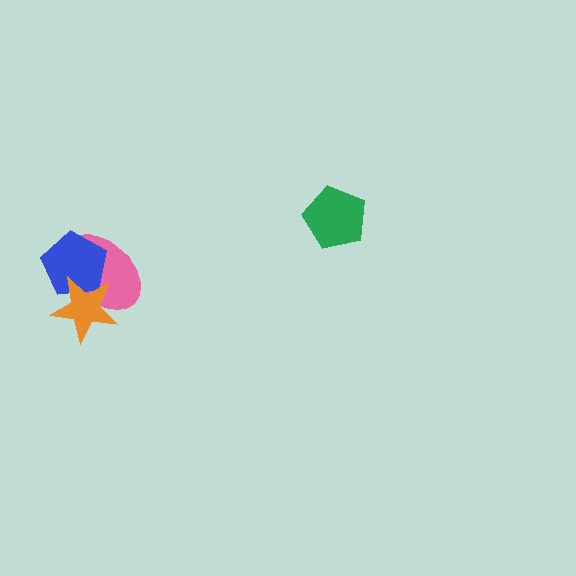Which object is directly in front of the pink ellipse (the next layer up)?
The blue pentagon is directly in front of the pink ellipse.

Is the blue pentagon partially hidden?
Yes, it is partially covered by another shape.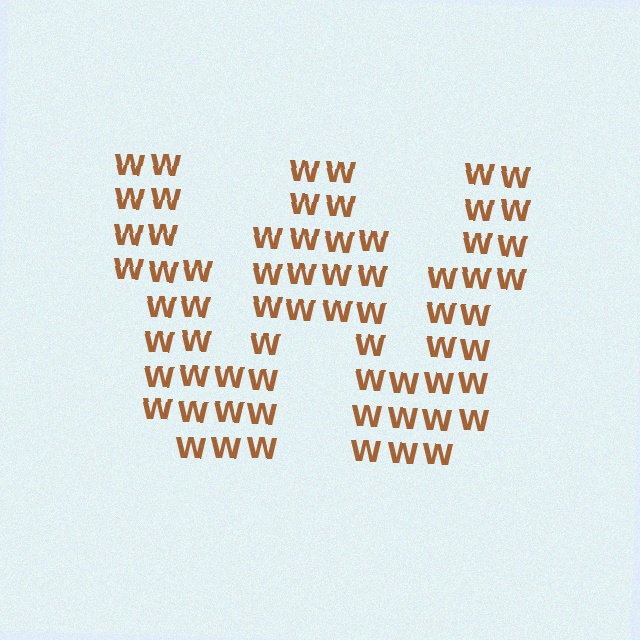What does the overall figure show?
The overall figure shows the letter W.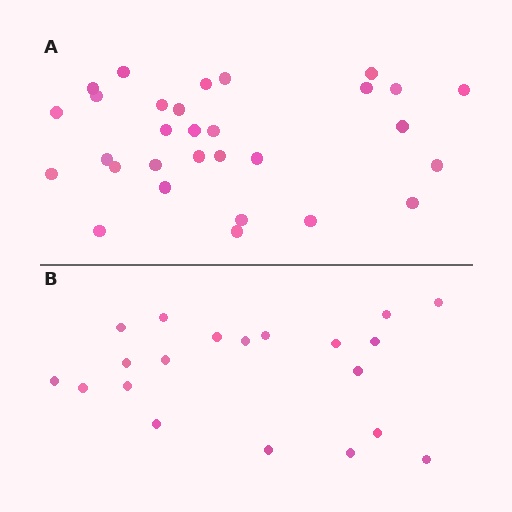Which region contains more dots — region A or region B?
Region A (the top region) has more dots.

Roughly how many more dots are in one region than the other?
Region A has roughly 10 or so more dots than region B.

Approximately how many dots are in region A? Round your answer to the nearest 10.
About 30 dots.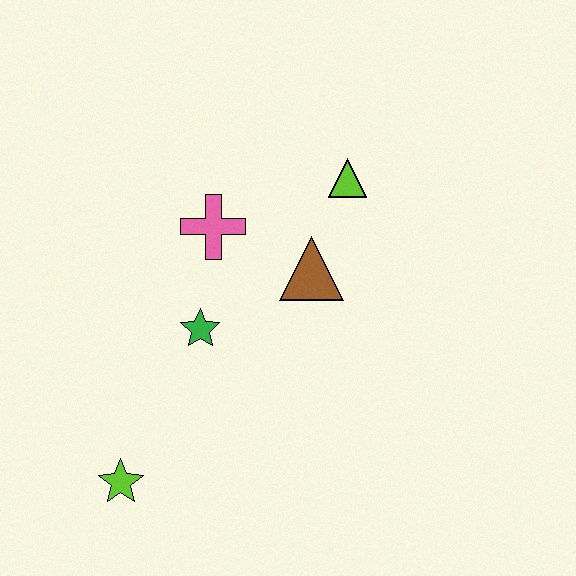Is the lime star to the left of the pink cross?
Yes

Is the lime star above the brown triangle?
No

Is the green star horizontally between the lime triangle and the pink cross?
No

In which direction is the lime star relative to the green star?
The lime star is below the green star.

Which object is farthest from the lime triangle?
The lime star is farthest from the lime triangle.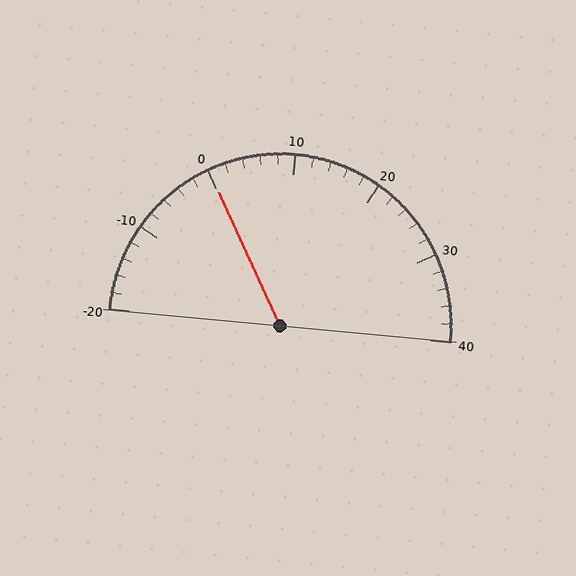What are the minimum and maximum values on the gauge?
The gauge ranges from -20 to 40.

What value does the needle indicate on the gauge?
The needle indicates approximately 0.